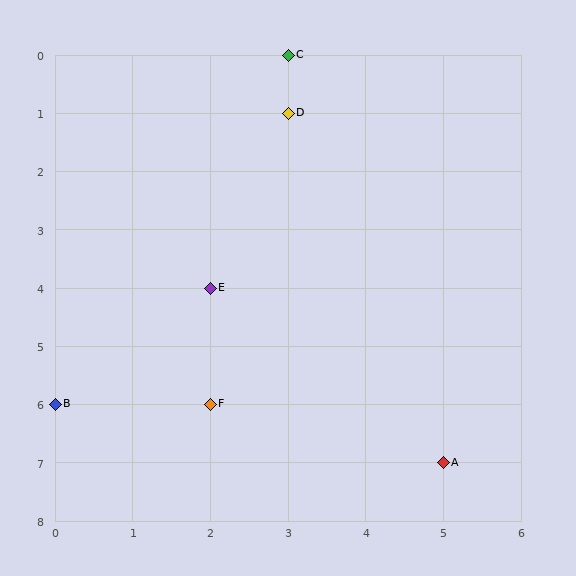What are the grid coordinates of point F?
Point F is at grid coordinates (2, 6).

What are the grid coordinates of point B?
Point B is at grid coordinates (0, 6).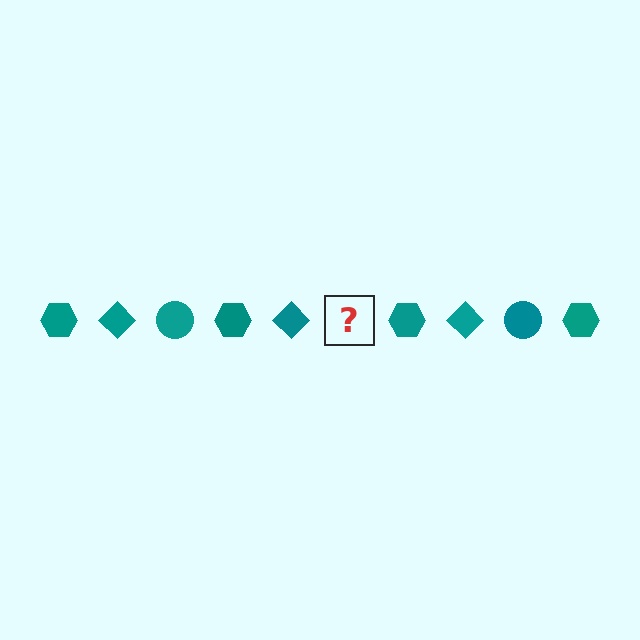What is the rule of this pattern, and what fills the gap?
The rule is that the pattern cycles through hexagon, diamond, circle shapes in teal. The gap should be filled with a teal circle.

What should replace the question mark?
The question mark should be replaced with a teal circle.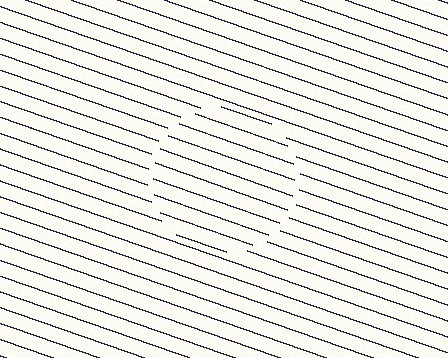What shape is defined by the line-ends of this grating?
An illusory circle. The interior of the shape contains the same grating, shifted by half a period — the contour is defined by the phase discontinuity where line-ends from the inner and outer gratings abut.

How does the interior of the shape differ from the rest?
The interior of the shape contains the same grating, shifted by half a period — the contour is defined by the phase discontinuity where line-ends from the inner and outer gratings abut.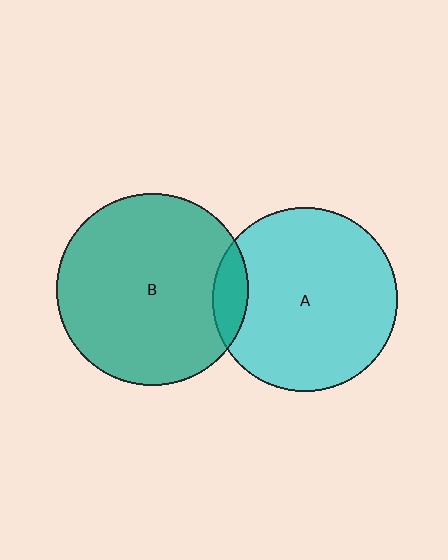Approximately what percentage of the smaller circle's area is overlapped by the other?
Approximately 10%.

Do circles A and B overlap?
Yes.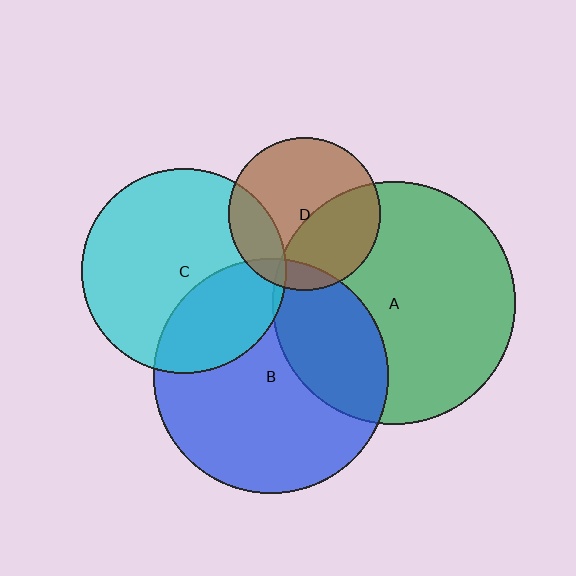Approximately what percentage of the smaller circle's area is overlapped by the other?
Approximately 5%.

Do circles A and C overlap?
Yes.